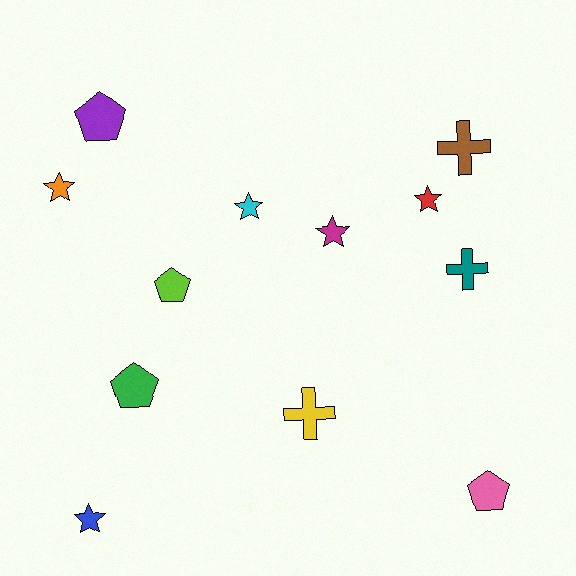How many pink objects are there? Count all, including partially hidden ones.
There is 1 pink object.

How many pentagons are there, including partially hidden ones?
There are 4 pentagons.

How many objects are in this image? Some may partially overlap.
There are 12 objects.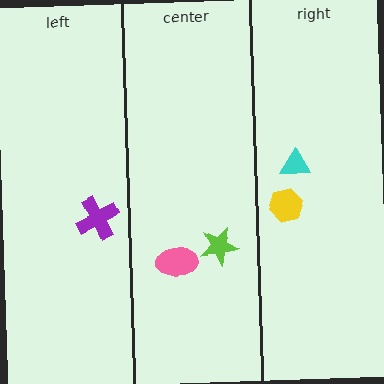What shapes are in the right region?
The cyan triangle, the yellow hexagon.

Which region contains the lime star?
The center region.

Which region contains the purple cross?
The left region.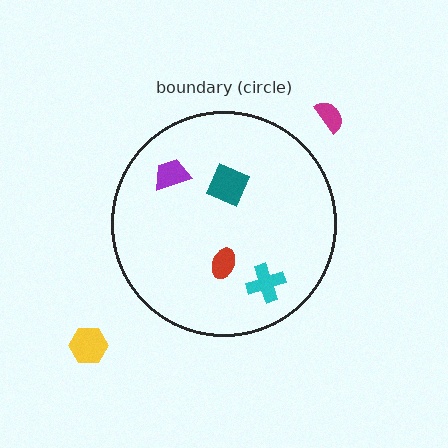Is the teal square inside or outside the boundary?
Inside.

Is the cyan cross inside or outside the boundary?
Inside.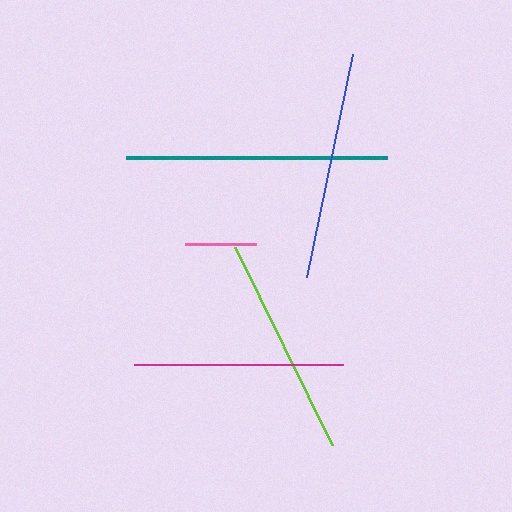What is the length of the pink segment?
The pink segment is approximately 71 pixels long.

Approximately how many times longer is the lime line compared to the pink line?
The lime line is approximately 3.1 times the length of the pink line.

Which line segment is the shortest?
The pink line is the shortest at approximately 71 pixels.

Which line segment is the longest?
The teal line is the longest at approximately 262 pixels.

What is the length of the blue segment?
The blue segment is approximately 227 pixels long.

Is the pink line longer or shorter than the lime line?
The lime line is longer than the pink line.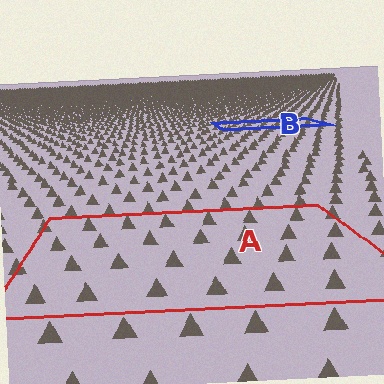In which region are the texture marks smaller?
The texture marks are smaller in region B, because it is farther away.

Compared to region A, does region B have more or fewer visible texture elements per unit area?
Region B has more texture elements per unit area — they are packed more densely because it is farther away.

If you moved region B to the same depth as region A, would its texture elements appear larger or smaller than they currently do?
They would appear larger. At a closer depth, the same texture elements are projected at a bigger on-screen size.